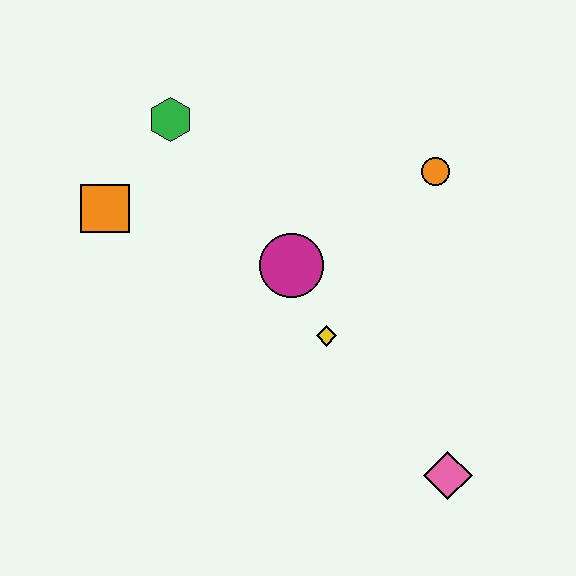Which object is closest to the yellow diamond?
The magenta circle is closest to the yellow diamond.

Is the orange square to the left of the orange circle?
Yes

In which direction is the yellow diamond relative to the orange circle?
The yellow diamond is below the orange circle.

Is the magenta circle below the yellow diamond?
No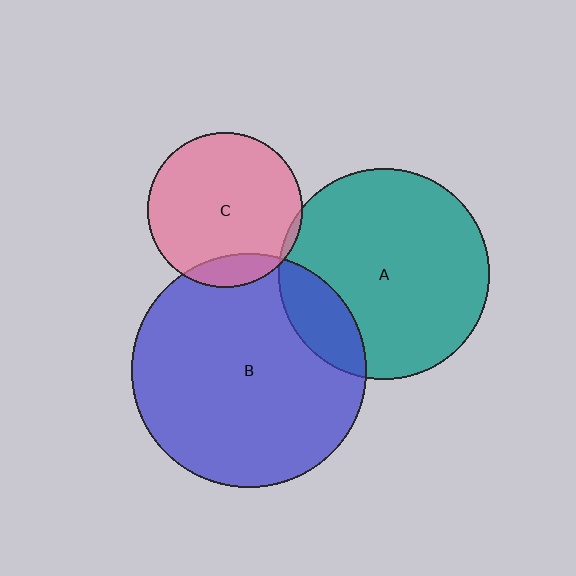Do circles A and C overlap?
Yes.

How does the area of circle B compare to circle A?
Approximately 1.2 times.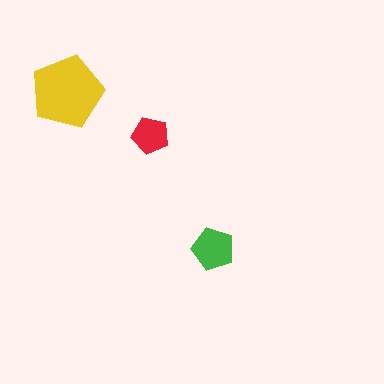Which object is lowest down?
The green pentagon is bottommost.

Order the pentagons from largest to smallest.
the yellow one, the green one, the red one.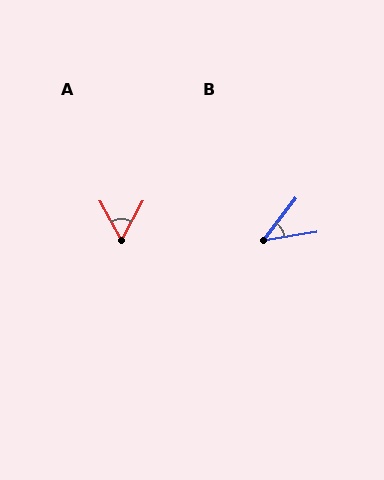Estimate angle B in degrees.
Approximately 43 degrees.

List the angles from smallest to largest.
B (43°), A (58°).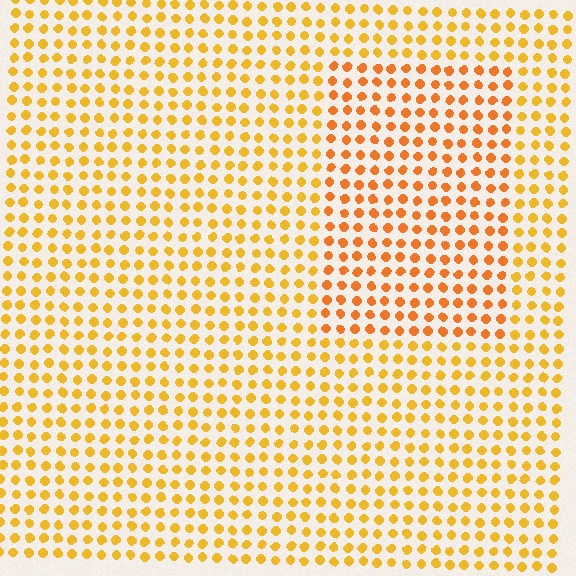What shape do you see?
I see a rectangle.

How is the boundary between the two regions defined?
The boundary is defined purely by a slight shift in hue (about 20 degrees). Spacing, size, and orientation are identical on both sides.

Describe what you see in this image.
The image is filled with small yellow elements in a uniform arrangement. A rectangle-shaped region is visible where the elements are tinted to a slightly different hue, forming a subtle color boundary.